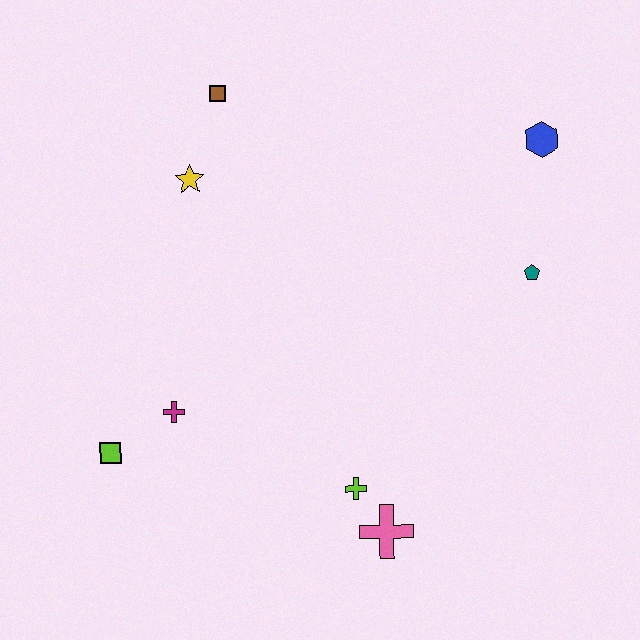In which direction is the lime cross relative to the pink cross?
The lime cross is above the pink cross.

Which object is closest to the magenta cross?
The lime square is closest to the magenta cross.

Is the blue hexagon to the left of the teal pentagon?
No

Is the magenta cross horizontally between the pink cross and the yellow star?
No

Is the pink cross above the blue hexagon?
No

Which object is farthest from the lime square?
The blue hexagon is farthest from the lime square.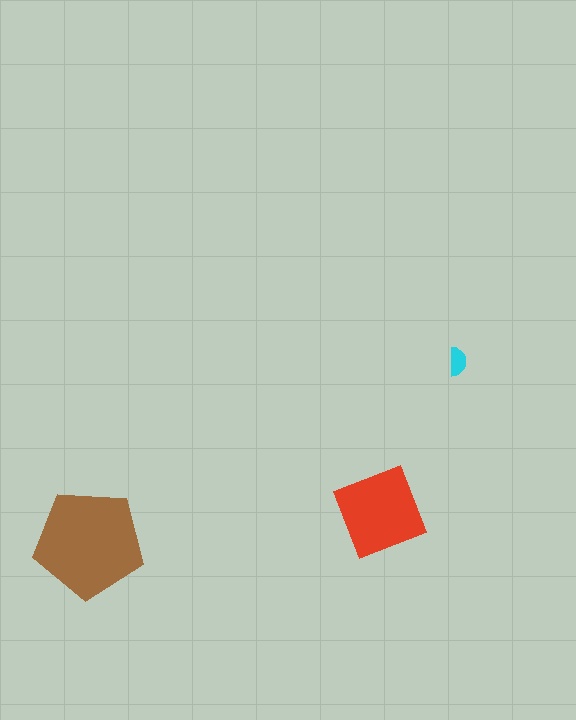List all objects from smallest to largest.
The cyan semicircle, the red square, the brown pentagon.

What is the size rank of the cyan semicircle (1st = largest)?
3rd.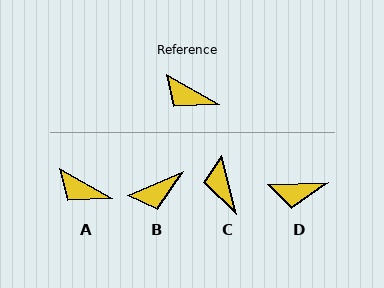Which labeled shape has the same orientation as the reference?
A.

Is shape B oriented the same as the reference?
No, it is off by about 53 degrees.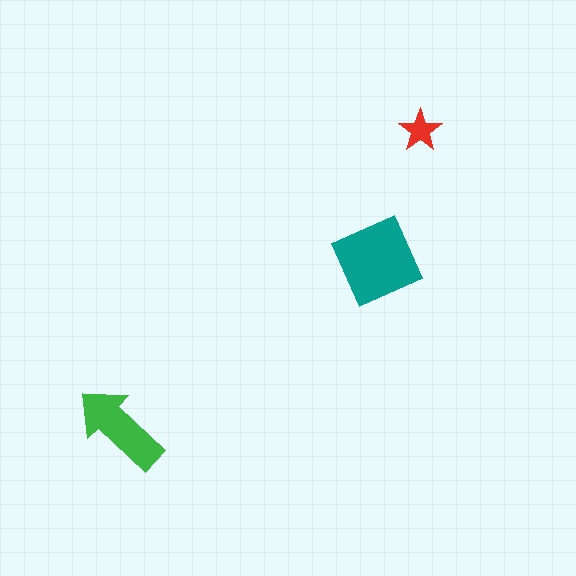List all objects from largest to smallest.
The teal diamond, the green arrow, the red star.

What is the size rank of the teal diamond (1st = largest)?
1st.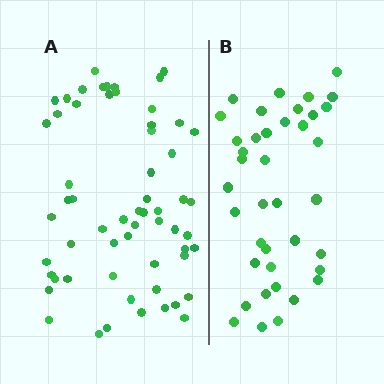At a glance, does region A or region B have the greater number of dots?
Region A (the left region) has more dots.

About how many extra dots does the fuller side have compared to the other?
Region A has approximately 20 more dots than region B.